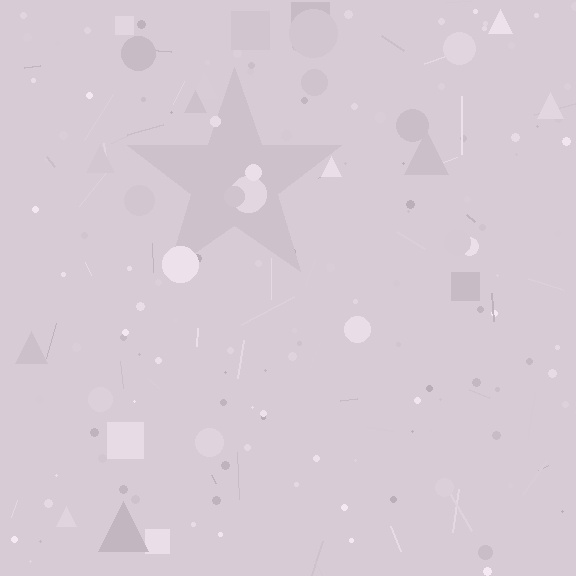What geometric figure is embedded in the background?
A star is embedded in the background.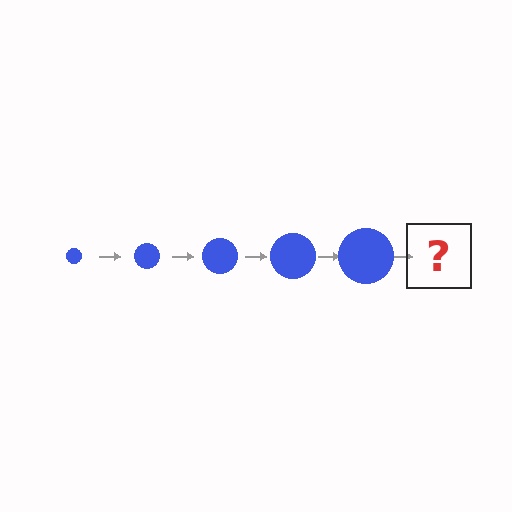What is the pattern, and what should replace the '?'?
The pattern is that the circle gets progressively larger each step. The '?' should be a blue circle, larger than the previous one.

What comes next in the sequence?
The next element should be a blue circle, larger than the previous one.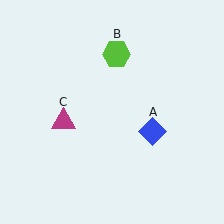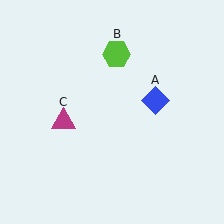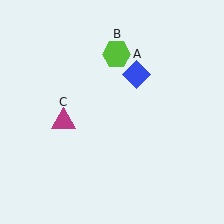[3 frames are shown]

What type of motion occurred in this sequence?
The blue diamond (object A) rotated counterclockwise around the center of the scene.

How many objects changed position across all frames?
1 object changed position: blue diamond (object A).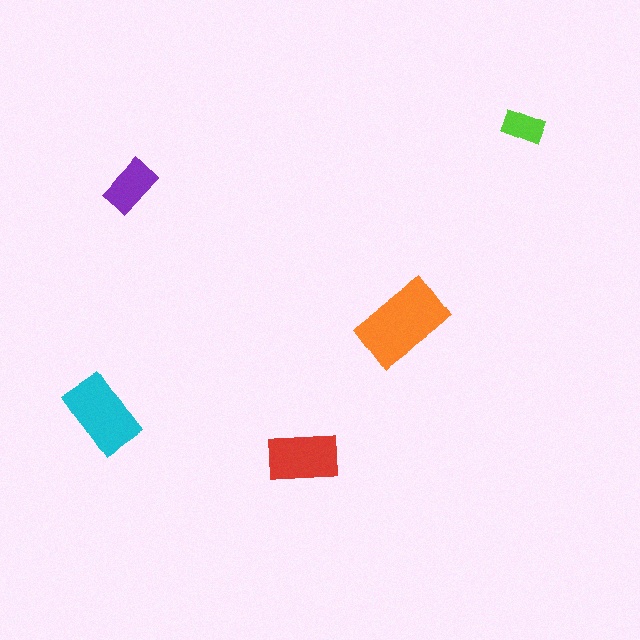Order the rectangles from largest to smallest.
the orange one, the cyan one, the red one, the purple one, the lime one.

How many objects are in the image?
There are 5 objects in the image.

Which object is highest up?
The lime rectangle is topmost.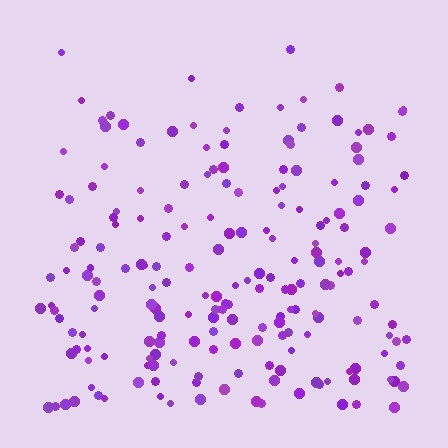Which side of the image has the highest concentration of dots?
The bottom.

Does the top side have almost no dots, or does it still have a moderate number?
Still a moderate number, just noticeably fewer than the bottom.